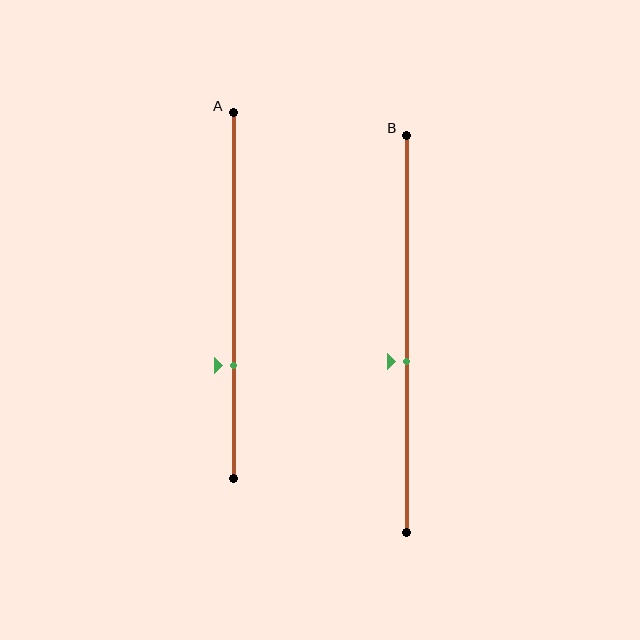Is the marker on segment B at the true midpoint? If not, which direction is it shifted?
No, the marker on segment B is shifted downward by about 7% of the segment length.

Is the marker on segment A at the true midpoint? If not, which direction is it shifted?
No, the marker on segment A is shifted downward by about 19% of the segment length.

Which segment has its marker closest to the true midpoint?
Segment B has its marker closest to the true midpoint.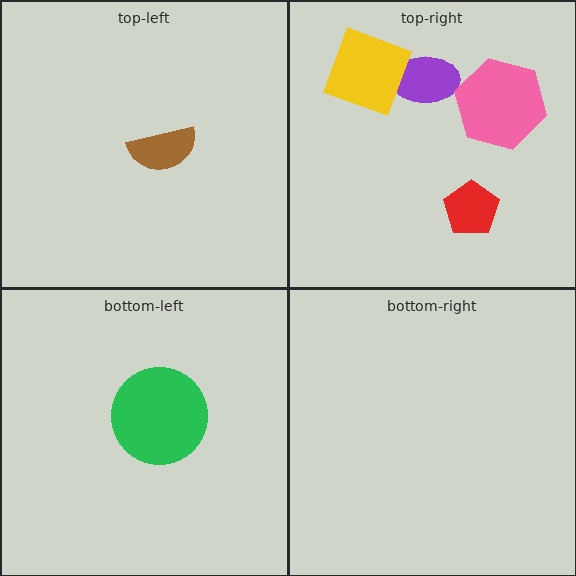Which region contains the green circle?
The bottom-left region.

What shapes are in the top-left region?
The brown semicircle.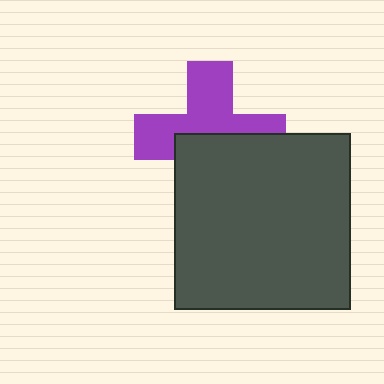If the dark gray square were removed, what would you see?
You would see the complete purple cross.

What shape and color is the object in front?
The object in front is a dark gray square.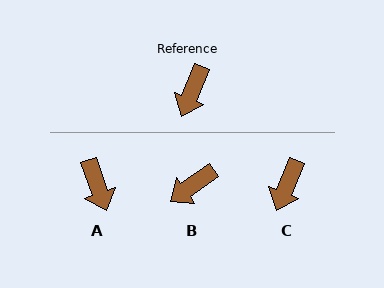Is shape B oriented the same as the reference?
No, it is off by about 32 degrees.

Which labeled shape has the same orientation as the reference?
C.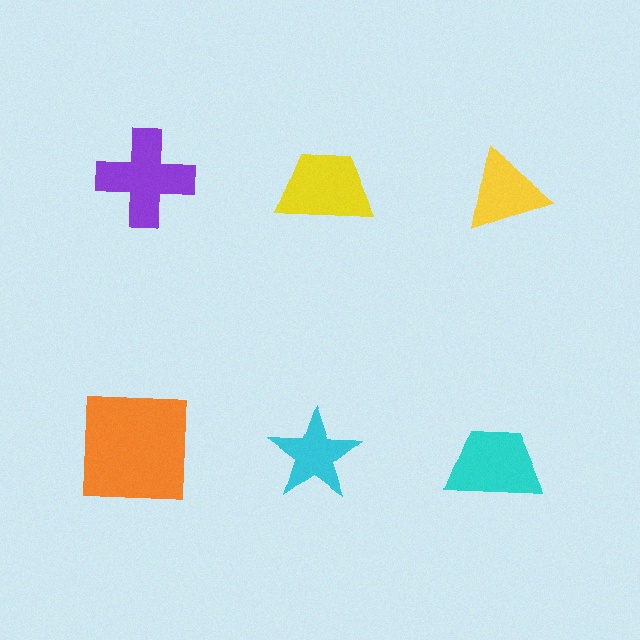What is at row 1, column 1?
A purple cross.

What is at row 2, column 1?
An orange square.